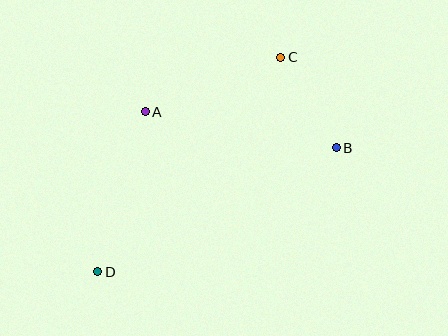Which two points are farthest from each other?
Points C and D are farthest from each other.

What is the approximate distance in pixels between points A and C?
The distance between A and C is approximately 146 pixels.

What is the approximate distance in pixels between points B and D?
The distance between B and D is approximately 269 pixels.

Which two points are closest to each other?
Points B and C are closest to each other.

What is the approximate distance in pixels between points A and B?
The distance between A and B is approximately 195 pixels.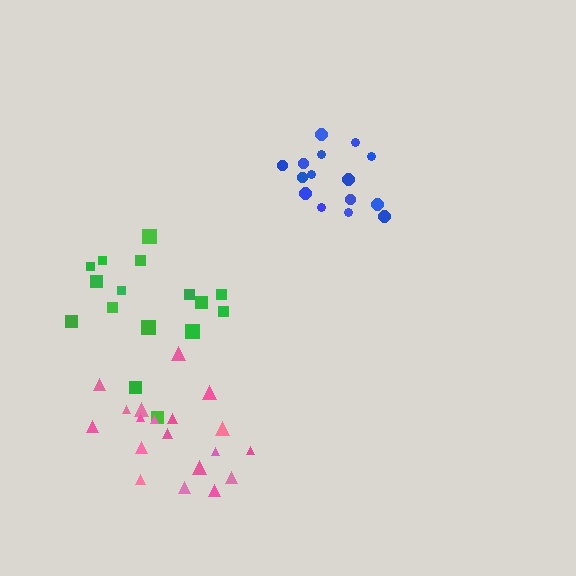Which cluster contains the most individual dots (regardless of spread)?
Pink (19).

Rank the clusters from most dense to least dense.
blue, pink, green.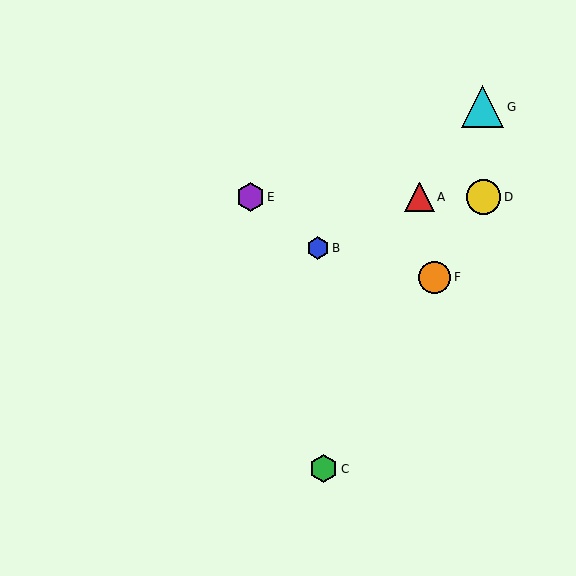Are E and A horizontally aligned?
Yes, both are at y≈197.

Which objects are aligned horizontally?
Objects A, D, E are aligned horizontally.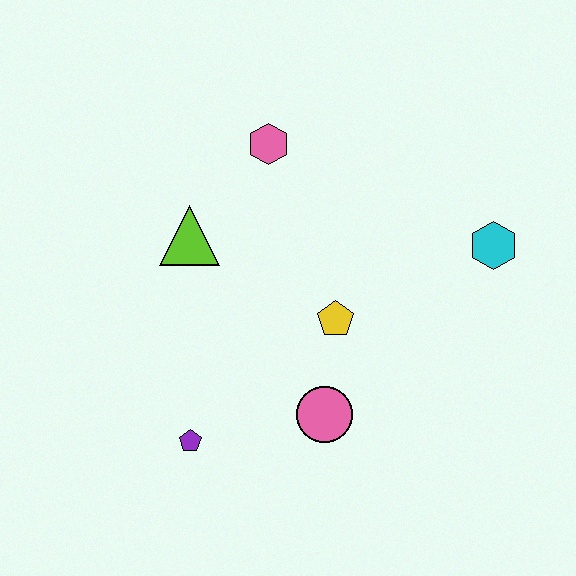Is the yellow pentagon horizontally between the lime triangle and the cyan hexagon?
Yes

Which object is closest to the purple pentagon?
The pink circle is closest to the purple pentagon.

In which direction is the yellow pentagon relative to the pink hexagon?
The yellow pentagon is below the pink hexagon.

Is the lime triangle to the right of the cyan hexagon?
No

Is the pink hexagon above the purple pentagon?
Yes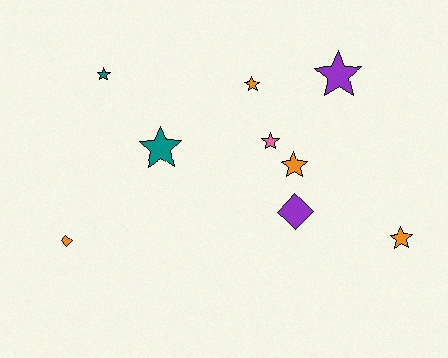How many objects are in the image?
There are 9 objects.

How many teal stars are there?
There are 2 teal stars.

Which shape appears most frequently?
Star, with 7 objects.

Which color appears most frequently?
Orange, with 4 objects.